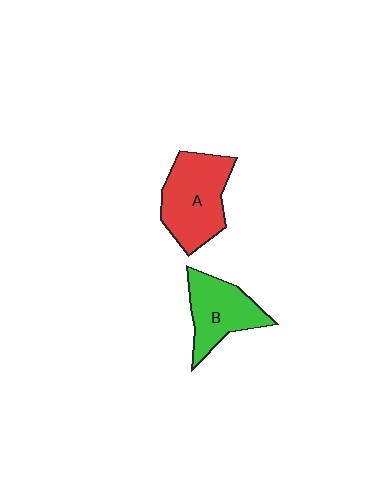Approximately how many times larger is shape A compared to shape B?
Approximately 1.3 times.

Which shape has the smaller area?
Shape B (green).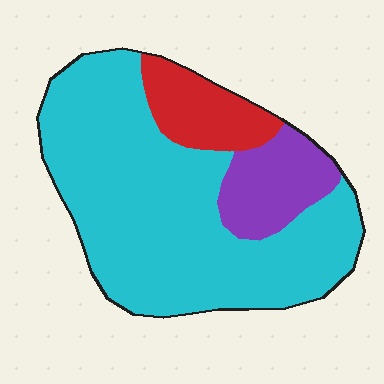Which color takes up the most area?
Cyan, at roughly 70%.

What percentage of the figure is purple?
Purple covers 14% of the figure.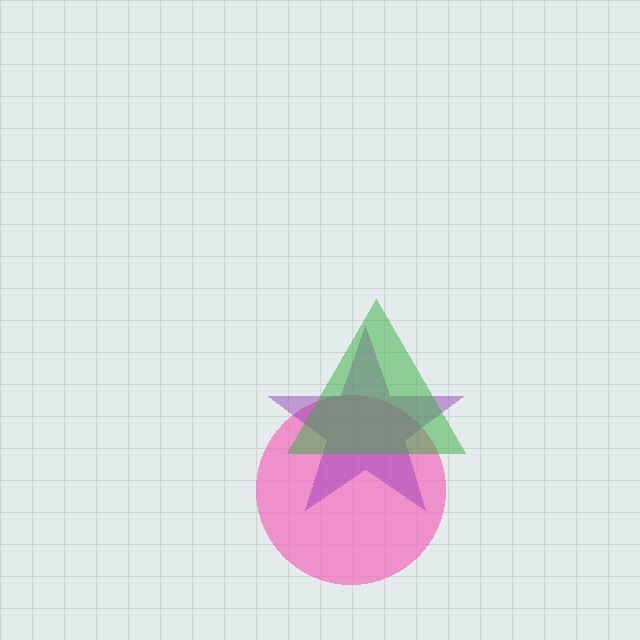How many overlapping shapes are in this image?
There are 3 overlapping shapes in the image.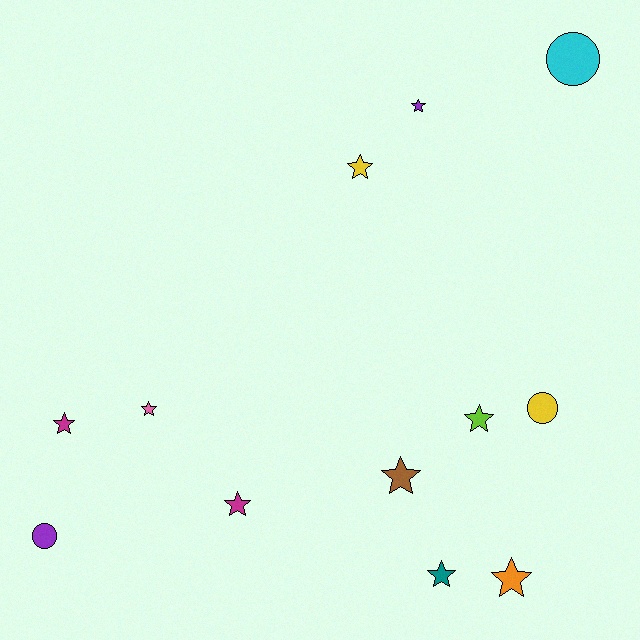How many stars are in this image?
There are 9 stars.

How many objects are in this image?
There are 12 objects.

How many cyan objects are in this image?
There is 1 cyan object.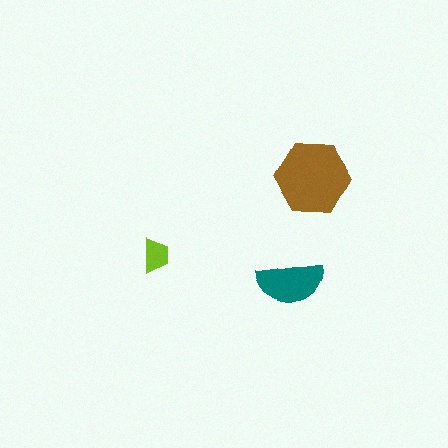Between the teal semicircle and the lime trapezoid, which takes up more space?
The teal semicircle.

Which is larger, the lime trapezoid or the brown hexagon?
The brown hexagon.